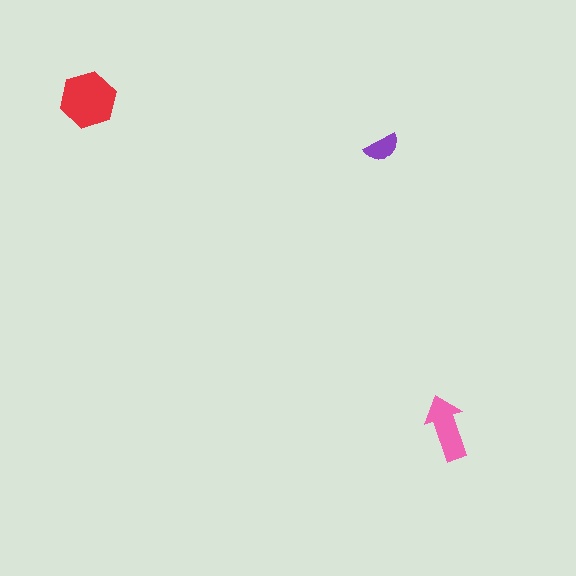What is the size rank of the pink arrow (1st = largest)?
2nd.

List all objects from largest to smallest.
The red hexagon, the pink arrow, the purple semicircle.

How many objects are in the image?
There are 3 objects in the image.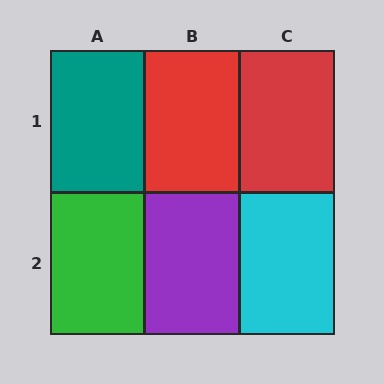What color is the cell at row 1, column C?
Red.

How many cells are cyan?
1 cell is cyan.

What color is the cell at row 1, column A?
Teal.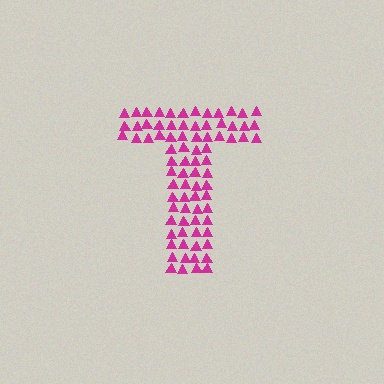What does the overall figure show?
The overall figure shows the letter T.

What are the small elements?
The small elements are triangles.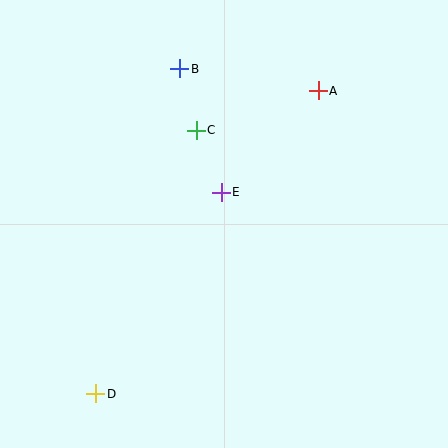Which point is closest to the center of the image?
Point E at (221, 192) is closest to the center.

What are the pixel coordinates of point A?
Point A is at (318, 91).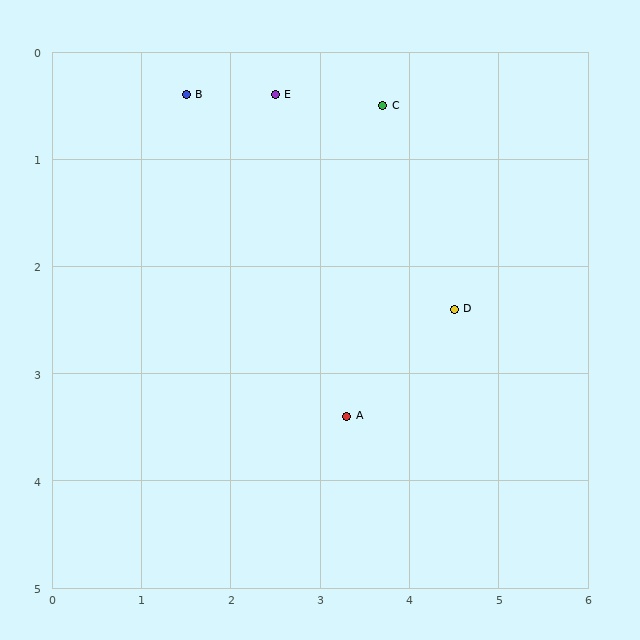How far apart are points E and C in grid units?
Points E and C are about 1.2 grid units apart.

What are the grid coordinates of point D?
Point D is at approximately (4.5, 2.4).